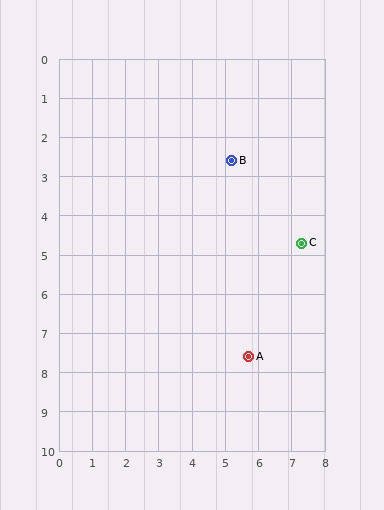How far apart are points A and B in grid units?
Points A and B are about 5.0 grid units apart.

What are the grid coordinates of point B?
Point B is at approximately (5.2, 2.6).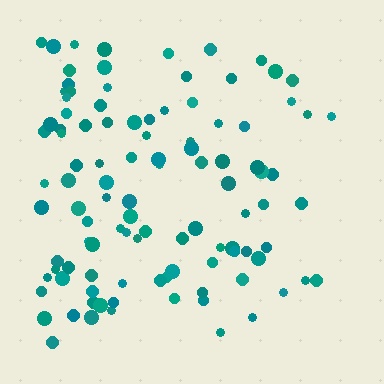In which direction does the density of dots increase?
From right to left, with the left side densest.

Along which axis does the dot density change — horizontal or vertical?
Horizontal.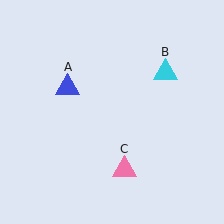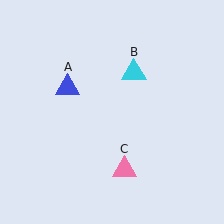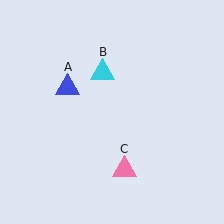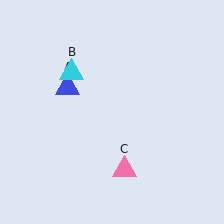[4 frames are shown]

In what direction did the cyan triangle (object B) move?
The cyan triangle (object B) moved left.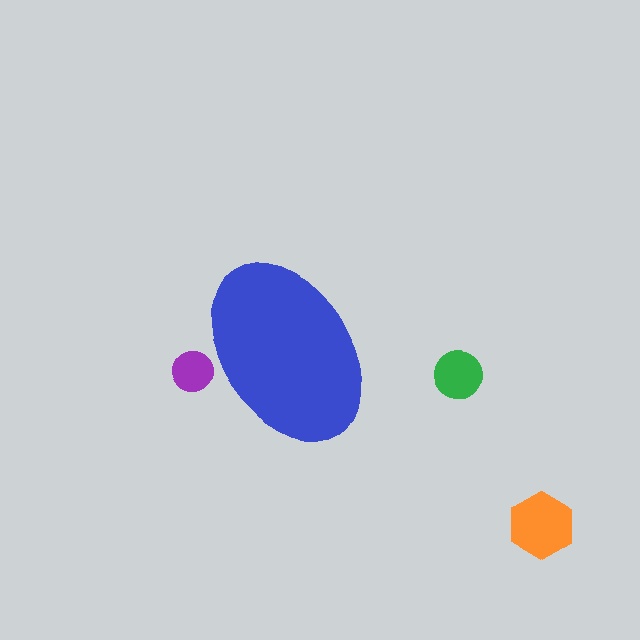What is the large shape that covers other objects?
A blue ellipse.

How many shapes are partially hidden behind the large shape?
1 shape is partially hidden.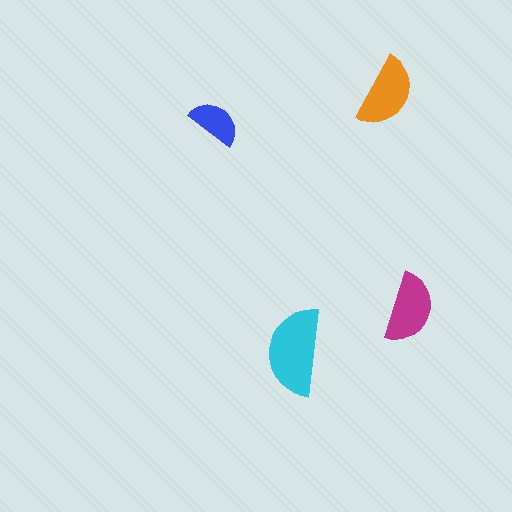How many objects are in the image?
There are 4 objects in the image.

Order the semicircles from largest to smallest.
the cyan one, the orange one, the magenta one, the blue one.